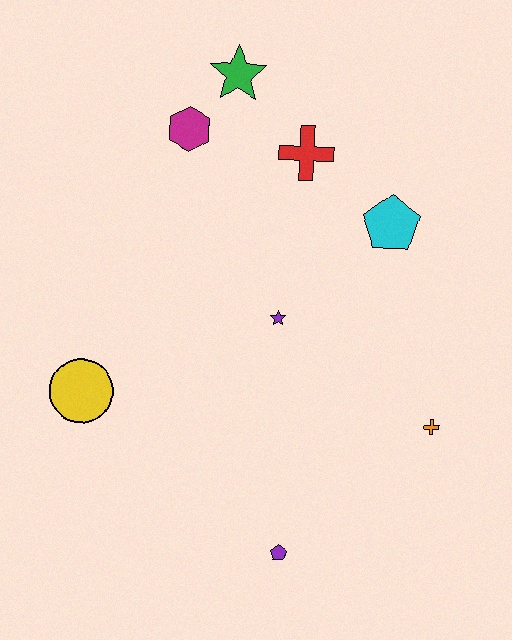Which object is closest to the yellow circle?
The purple star is closest to the yellow circle.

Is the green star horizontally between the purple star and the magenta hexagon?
Yes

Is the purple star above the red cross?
No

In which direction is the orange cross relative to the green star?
The orange cross is below the green star.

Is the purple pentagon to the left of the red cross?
Yes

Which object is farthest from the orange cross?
The green star is farthest from the orange cross.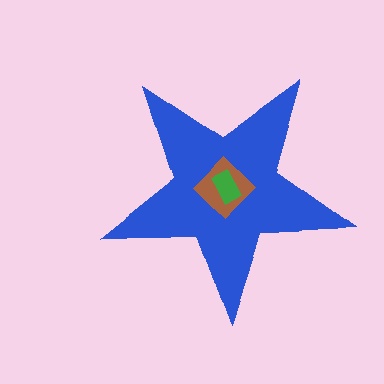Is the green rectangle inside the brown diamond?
Yes.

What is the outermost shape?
The blue star.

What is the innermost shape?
The green rectangle.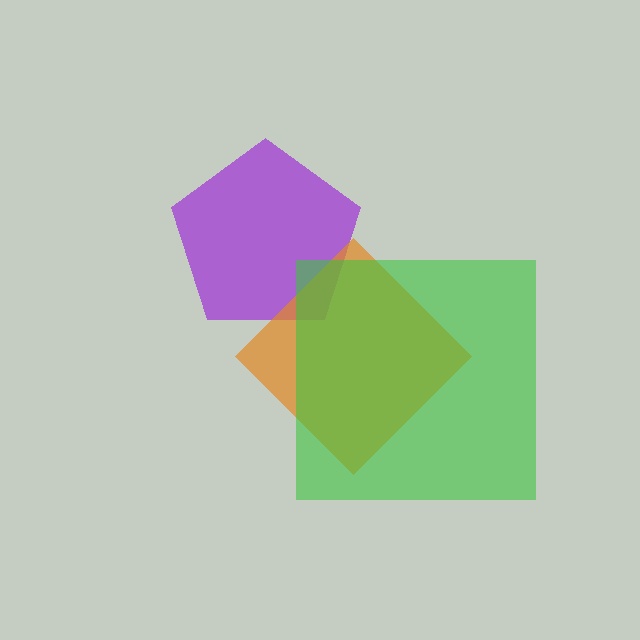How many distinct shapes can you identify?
There are 3 distinct shapes: a purple pentagon, an orange diamond, a green square.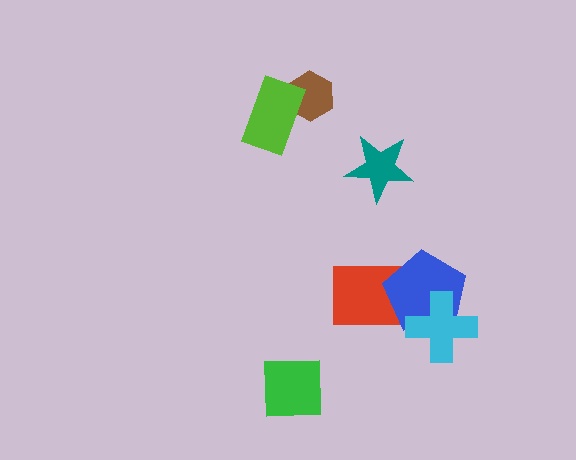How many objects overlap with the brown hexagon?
1 object overlaps with the brown hexagon.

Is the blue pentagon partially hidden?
Yes, it is partially covered by another shape.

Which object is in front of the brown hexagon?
The lime rectangle is in front of the brown hexagon.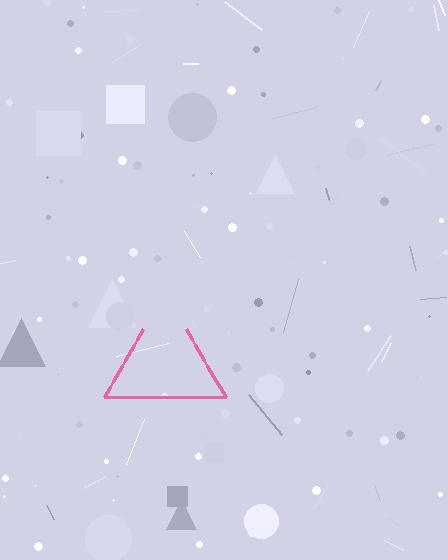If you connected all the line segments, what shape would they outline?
They would outline a triangle.